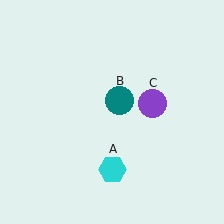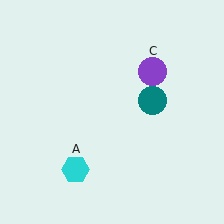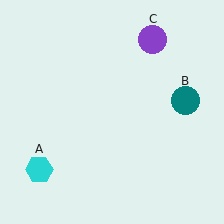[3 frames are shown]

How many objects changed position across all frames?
3 objects changed position: cyan hexagon (object A), teal circle (object B), purple circle (object C).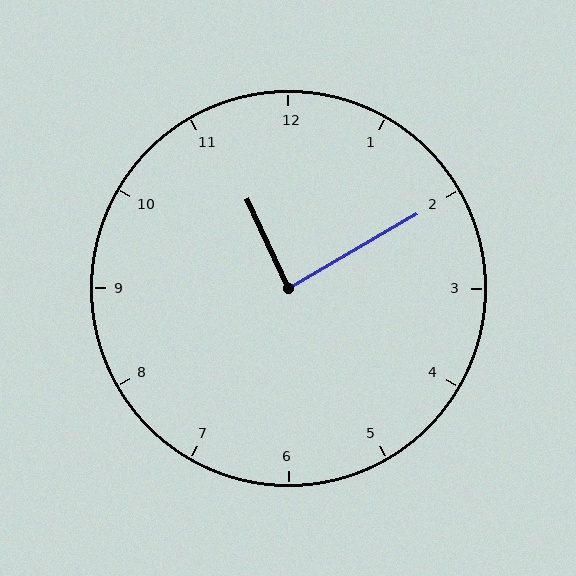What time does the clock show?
11:10.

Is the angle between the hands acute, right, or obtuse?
It is right.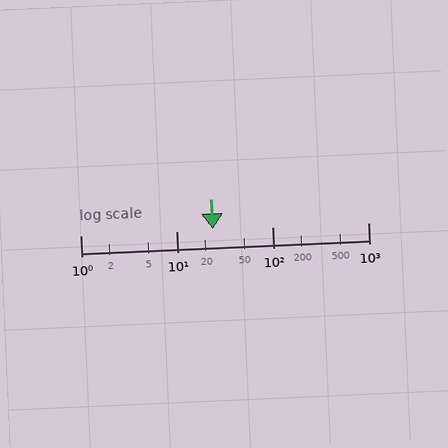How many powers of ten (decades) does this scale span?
The scale spans 3 decades, from 1 to 1000.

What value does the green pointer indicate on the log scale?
The pointer indicates approximately 24.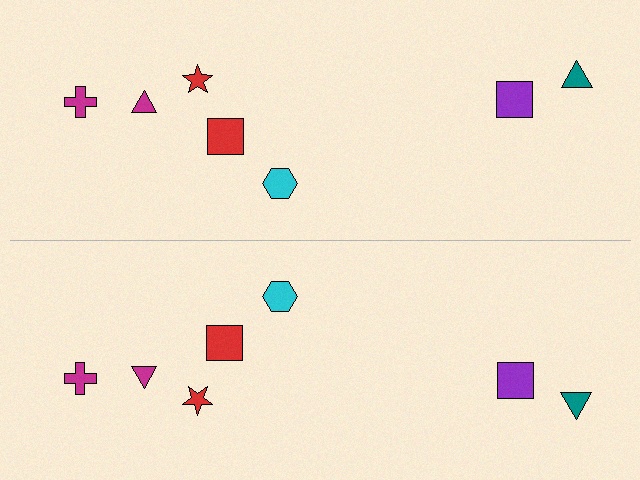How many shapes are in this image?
There are 14 shapes in this image.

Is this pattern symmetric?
Yes, this pattern has bilateral (reflection) symmetry.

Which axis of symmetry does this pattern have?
The pattern has a horizontal axis of symmetry running through the center of the image.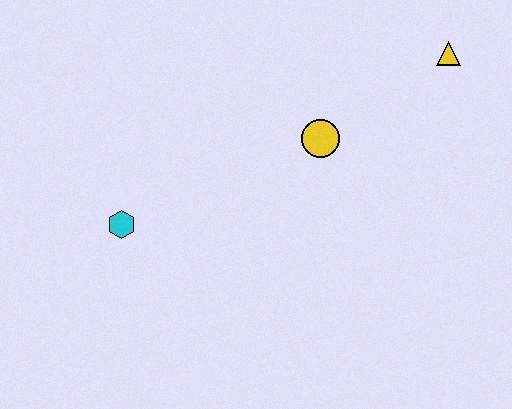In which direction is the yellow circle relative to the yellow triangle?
The yellow circle is to the left of the yellow triangle.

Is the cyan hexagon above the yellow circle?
No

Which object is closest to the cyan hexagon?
The yellow circle is closest to the cyan hexagon.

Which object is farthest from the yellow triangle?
The cyan hexagon is farthest from the yellow triangle.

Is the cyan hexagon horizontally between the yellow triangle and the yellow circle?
No